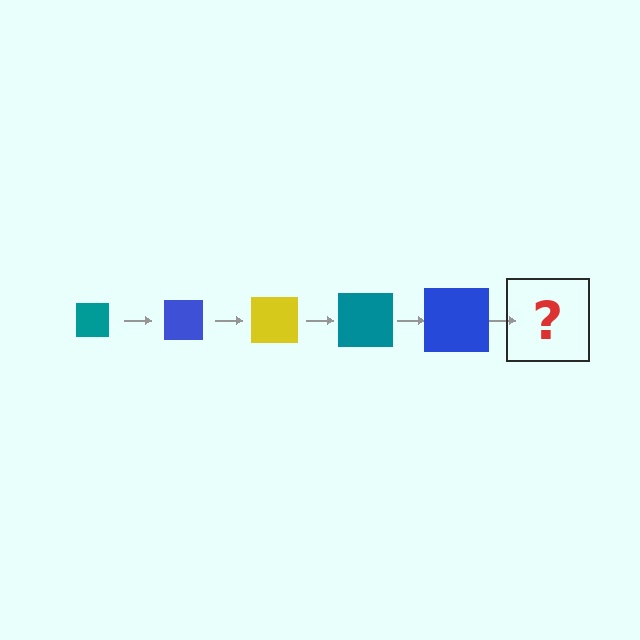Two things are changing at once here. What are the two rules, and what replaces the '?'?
The two rules are that the square grows larger each step and the color cycles through teal, blue, and yellow. The '?' should be a yellow square, larger than the previous one.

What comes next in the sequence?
The next element should be a yellow square, larger than the previous one.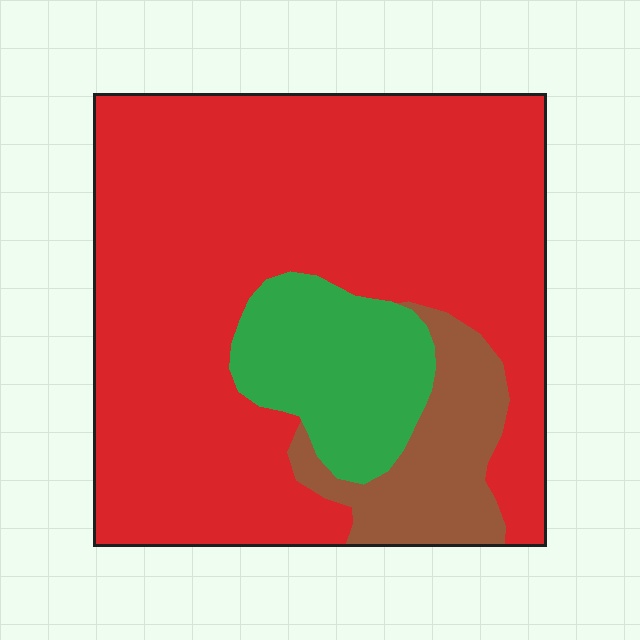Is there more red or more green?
Red.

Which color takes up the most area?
Red, at roughly 75%.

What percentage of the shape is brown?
Brown covers roughly 10% of the shape.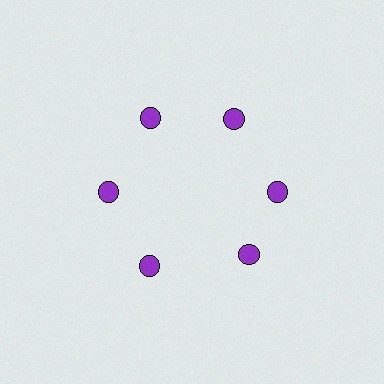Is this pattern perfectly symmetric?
No. The 6 purple circles are arranged in a ring, but one element near the 5 o'clock position is rotated out of alignment along the ring, breaking the 6-fold rotational symmetry.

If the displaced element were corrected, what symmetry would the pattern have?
It would have 6-fold rotational symmetry — the pattern would map onto itself every 60 degrees.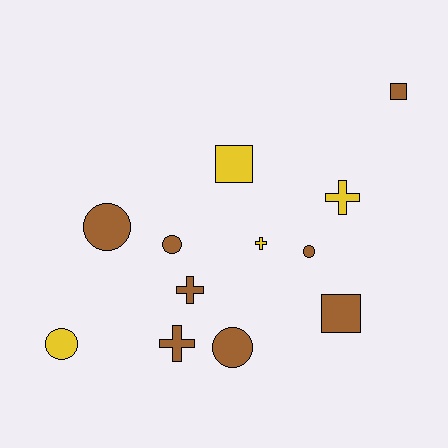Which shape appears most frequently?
Circle, with 5 objects.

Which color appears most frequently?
Brown, with 8 objects.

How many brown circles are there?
There are 4 brown circles.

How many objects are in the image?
There are 12 objects.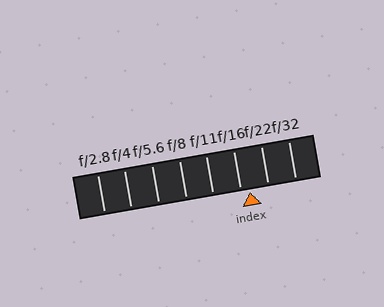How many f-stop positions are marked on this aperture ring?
There are 8 f-stop positions marked.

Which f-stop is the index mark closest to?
The index mark is closest to f/16.